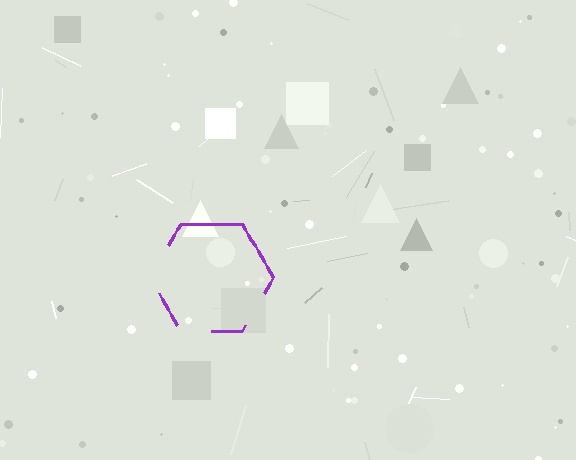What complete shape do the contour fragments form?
The contour fragments form a hexagon.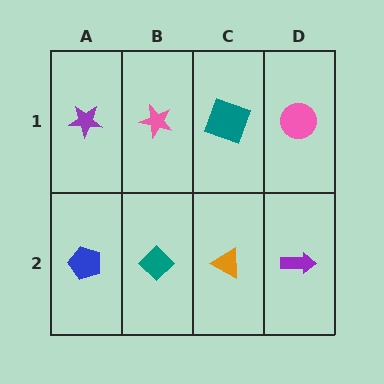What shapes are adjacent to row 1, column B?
A teal diamond (row 2, column B), a purple star (row 1, column A), a teal square (row 1, column C).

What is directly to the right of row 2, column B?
An orange triangle.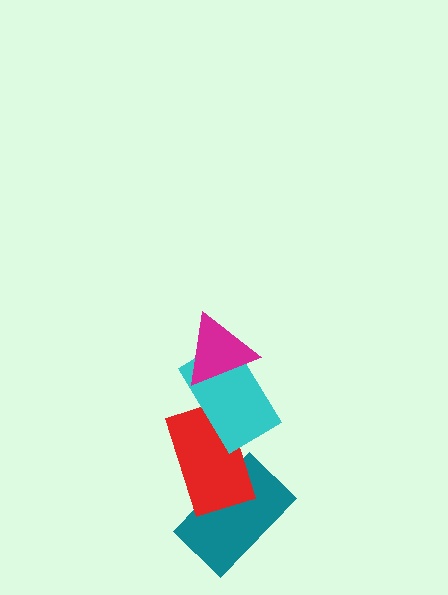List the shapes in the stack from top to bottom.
From top to bottom: the magenta triangle, the cyan rectangle, the red rectangle, the teal rectangle.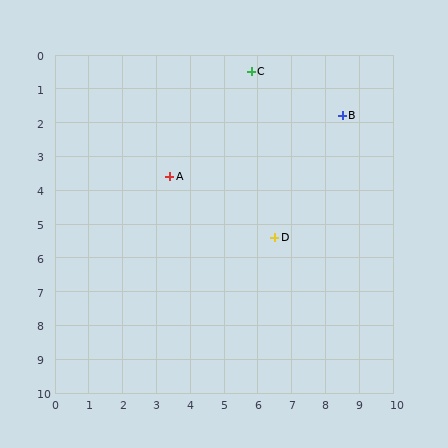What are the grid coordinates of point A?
Point A is at approximately (3.4, 3.6).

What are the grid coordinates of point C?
Point C is at approximately (5.8, 0.5).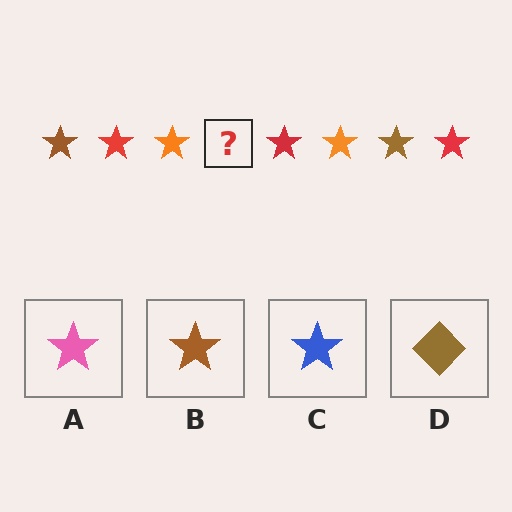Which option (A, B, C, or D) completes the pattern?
B.